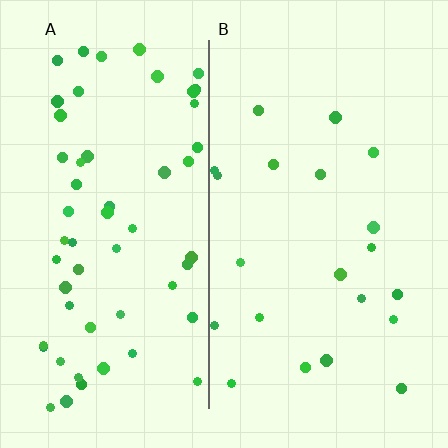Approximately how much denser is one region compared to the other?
Approximately 2.7× — region A over region B.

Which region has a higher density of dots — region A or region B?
A (the left).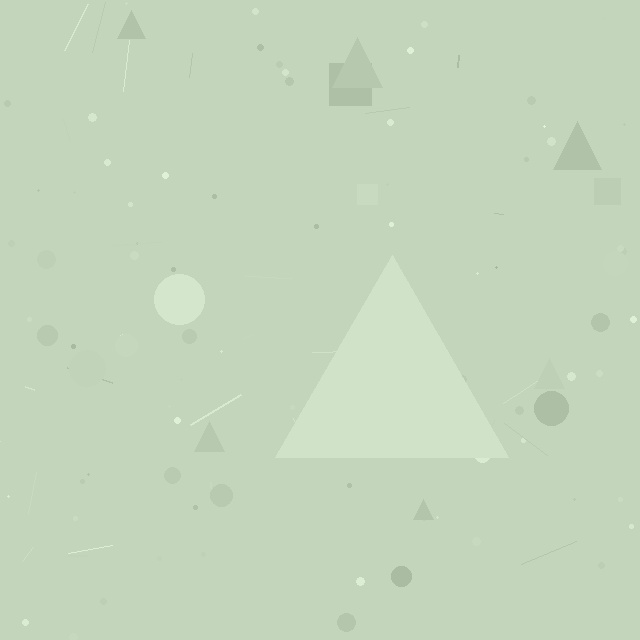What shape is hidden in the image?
A triangle is hidden in the image.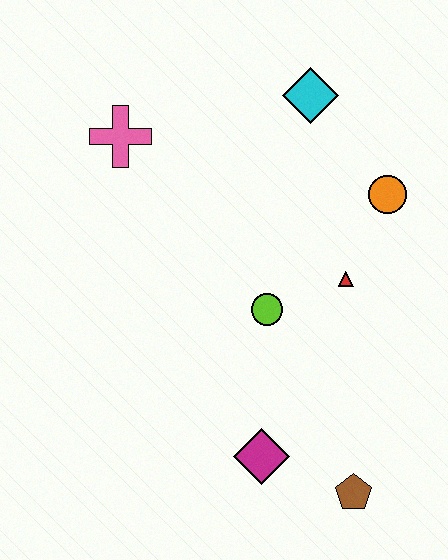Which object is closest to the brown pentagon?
The magenta diamond is closest to the brown pentagon.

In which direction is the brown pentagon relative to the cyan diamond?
The brown pentagon is below the cyan diamond.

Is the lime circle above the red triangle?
No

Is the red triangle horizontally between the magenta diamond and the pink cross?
No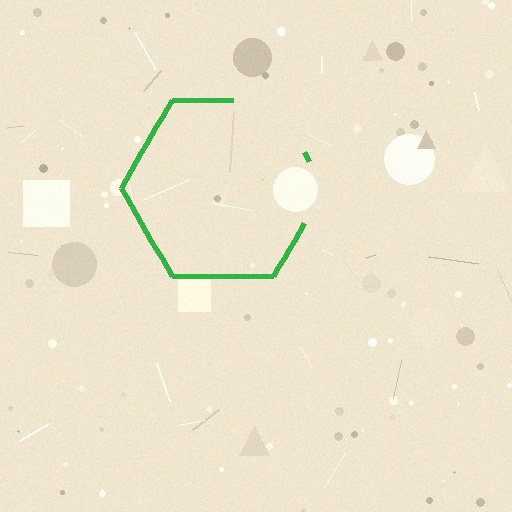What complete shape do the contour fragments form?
The contour fragments form a hexagon.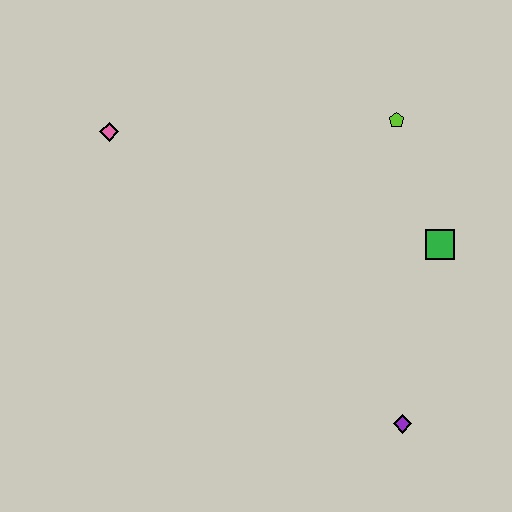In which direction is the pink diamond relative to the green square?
The pink diamond is to the left of the green square.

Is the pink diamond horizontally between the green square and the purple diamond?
No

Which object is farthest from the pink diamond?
The purple diamond is farthest from the pink diamond.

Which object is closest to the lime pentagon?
The green square is closest to the lime pentagon.